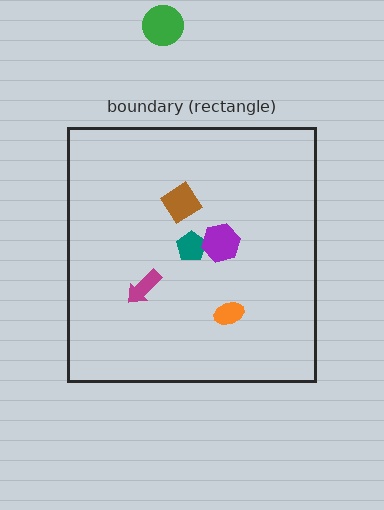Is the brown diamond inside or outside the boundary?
Inside.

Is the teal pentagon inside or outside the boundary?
Inside.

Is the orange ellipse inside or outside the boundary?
Inside.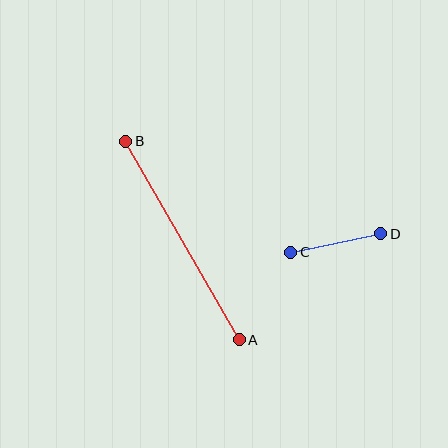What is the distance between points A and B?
The distance is approximately 228 pixels.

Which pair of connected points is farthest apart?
Points A and B are farthest apart.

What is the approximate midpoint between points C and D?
The midpoint is at approximately (336, 243) pixels.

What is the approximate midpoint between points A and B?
The midpoint is at approximately (182, 240) pixels.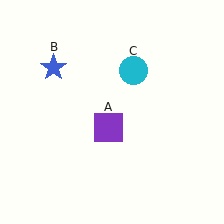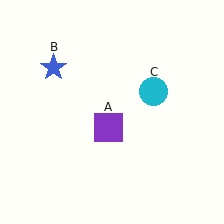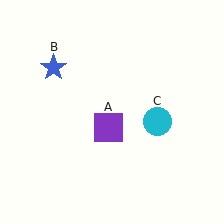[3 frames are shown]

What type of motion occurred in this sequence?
The cyan circle (object C) rotated clockwise around the center of the scene.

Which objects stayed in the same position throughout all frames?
Purple square (object A) and blue star (object B) remained stationary.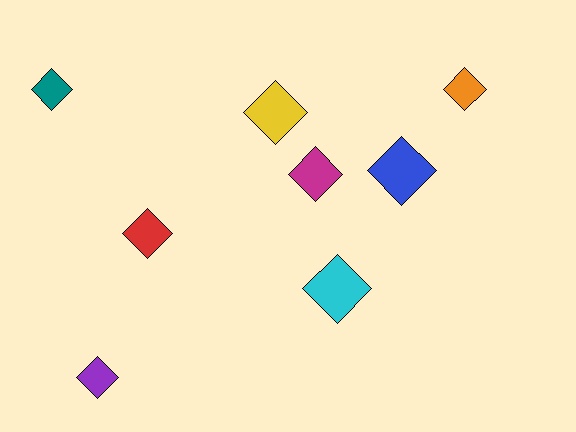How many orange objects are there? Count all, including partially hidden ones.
There is 1 orange object.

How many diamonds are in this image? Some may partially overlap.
There are 8 diamonds.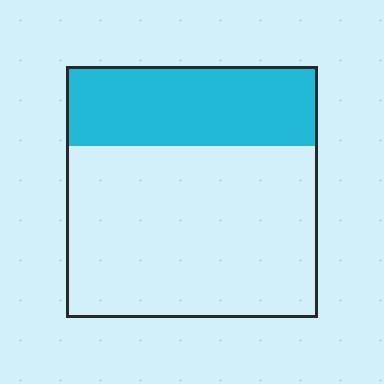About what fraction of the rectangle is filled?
About one third (1/3).